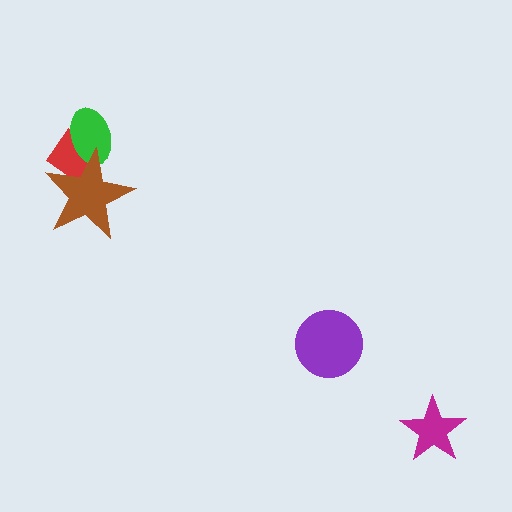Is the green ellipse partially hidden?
Yes, it is partially covered by another shape.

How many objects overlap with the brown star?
2 objects overlap with the brown star.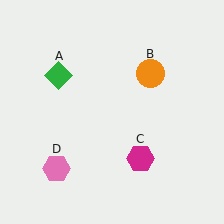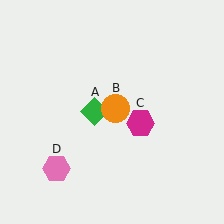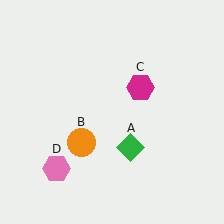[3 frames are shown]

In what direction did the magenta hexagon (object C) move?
The magenta hexagon (object C) moved up.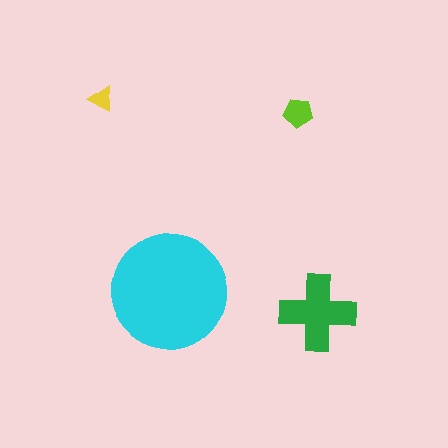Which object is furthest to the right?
The green cross is rightmost.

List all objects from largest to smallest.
The cyan circle, the green cross, the lime pentagon, the yellow triangle.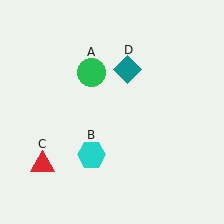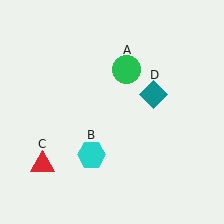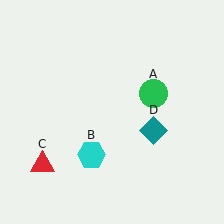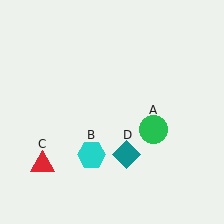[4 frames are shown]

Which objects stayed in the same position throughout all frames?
Cyan hexagon (object B) and red triangle (object C) remained stationary.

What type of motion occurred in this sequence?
The green circle (object A), teal diamond (object D) rotated clockwise around the center of the scene.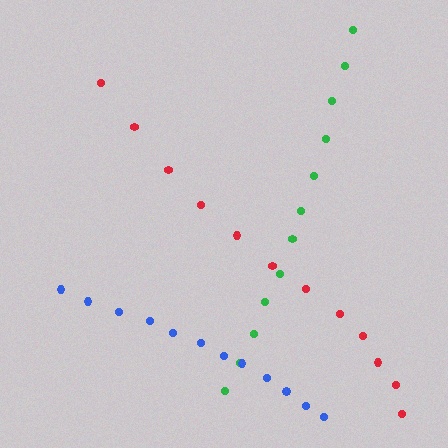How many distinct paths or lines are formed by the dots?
There are 3 distinct paths.